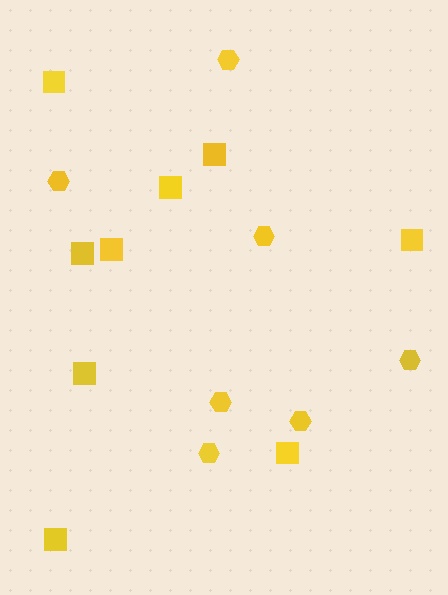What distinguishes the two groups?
There are 2 groups: one group of squares (9) and one group of hexagons (7).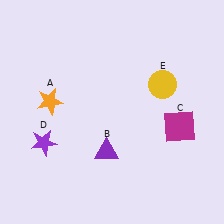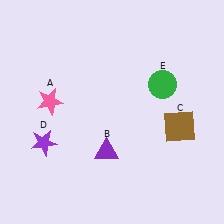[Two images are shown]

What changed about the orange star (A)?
In Image 1, A is orange. In Image 2, it changed to pink.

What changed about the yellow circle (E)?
In Image 1, E is yellow. In Image 2, it changed to green.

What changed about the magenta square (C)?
In Image 1, C is magenta. In Image 2, it changed to brown.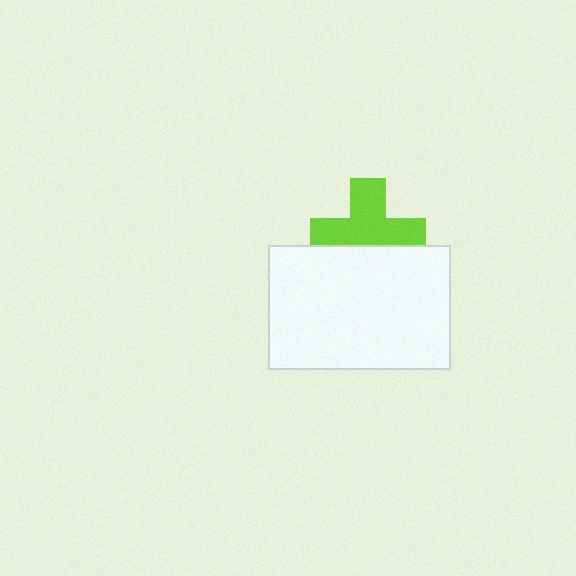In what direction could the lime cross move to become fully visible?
The lime cross could move up. That would shift it out from behind the white rectangle entirely.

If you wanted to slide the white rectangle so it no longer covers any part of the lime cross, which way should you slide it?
Slide it down — that is the most direct way to separate the two shapes.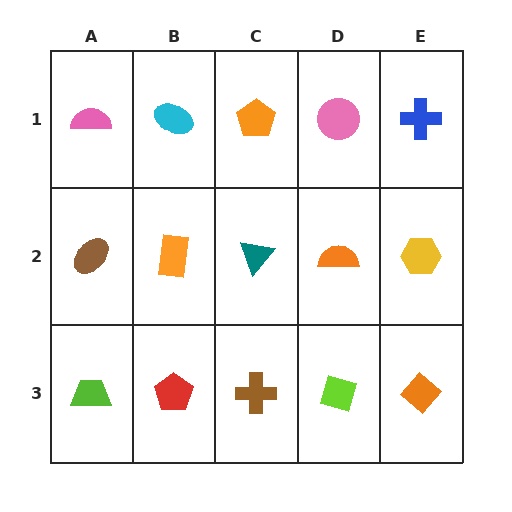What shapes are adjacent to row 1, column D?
An orange semicircle (row 2, column D), an orange pentagon (row 1, column C), a blue cross (row 1, column E).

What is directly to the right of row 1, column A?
A cyan ellipse.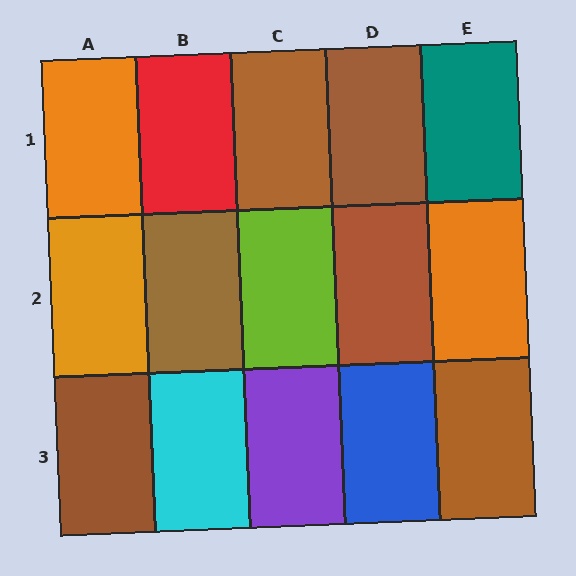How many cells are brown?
6 cells are brown.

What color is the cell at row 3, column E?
Brown.